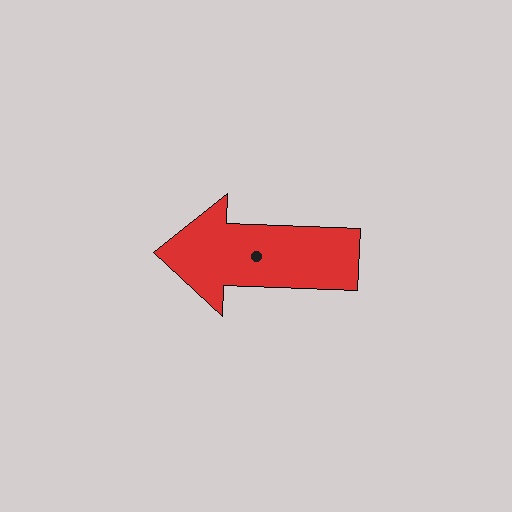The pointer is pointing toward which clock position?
Roughly 9 o'clock.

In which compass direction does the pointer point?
West.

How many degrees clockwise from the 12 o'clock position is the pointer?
Approximately 272 degrees.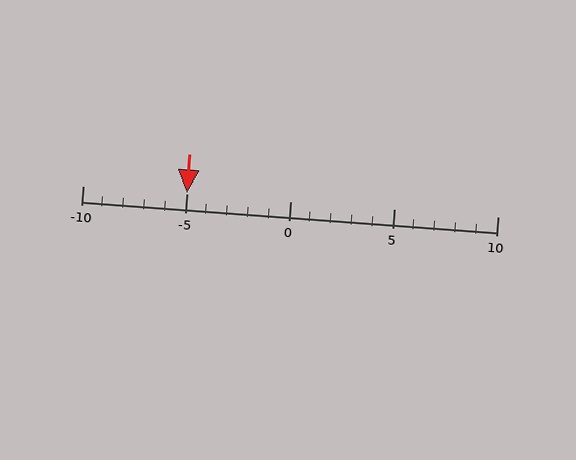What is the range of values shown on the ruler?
The ruler shows values from -10 to 10.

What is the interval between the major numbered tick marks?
The major tick marks are spaced 5 units apart.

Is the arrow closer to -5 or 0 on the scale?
The arrow is closer to -5.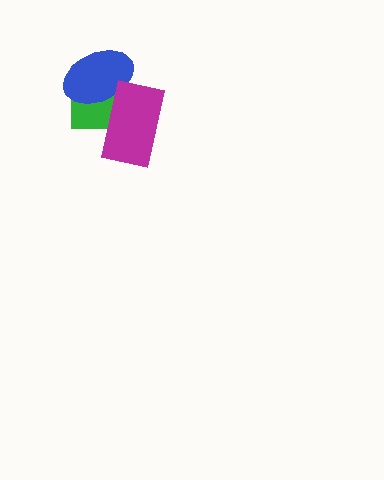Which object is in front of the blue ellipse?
The magenta rectangle is in front of the blue ellipse.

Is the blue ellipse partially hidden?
Yes, it is partially covered by another shape.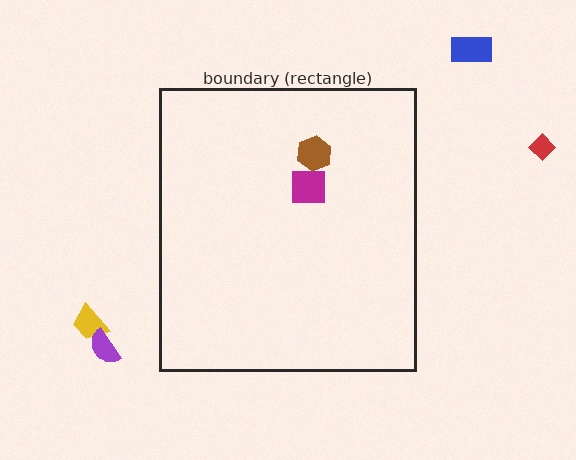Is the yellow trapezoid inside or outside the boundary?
Outside.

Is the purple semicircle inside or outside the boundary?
Outside.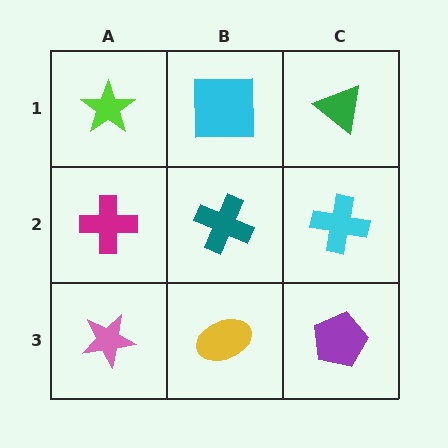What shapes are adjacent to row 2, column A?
A lime star (row 1, column A), a pink star (row 3, column A), a teal cross (row 2, column B).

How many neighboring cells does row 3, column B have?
3.